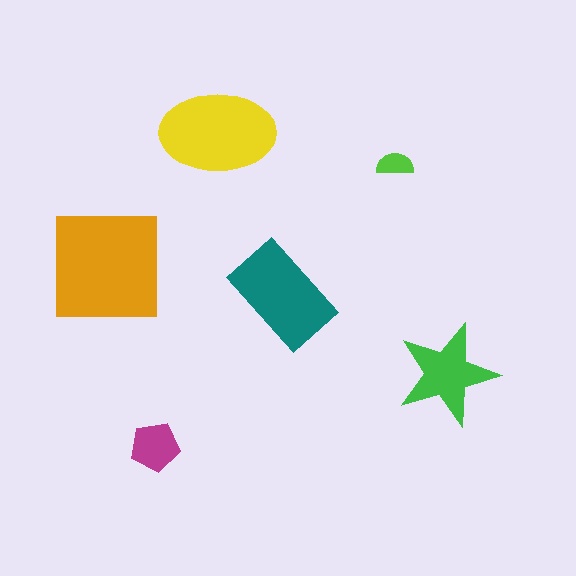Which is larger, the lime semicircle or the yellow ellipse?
The yellow ellipse.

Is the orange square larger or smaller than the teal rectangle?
Larger.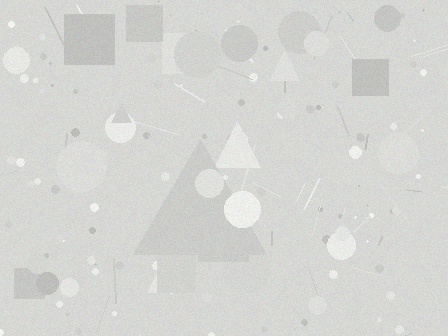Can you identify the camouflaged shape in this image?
The camouflaged shape is a triangle.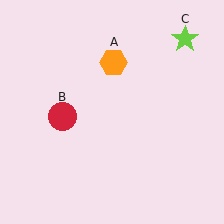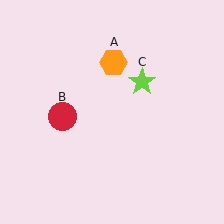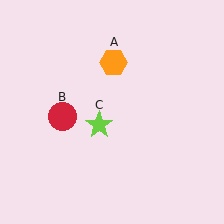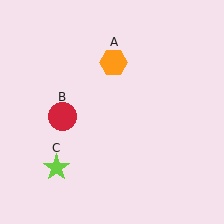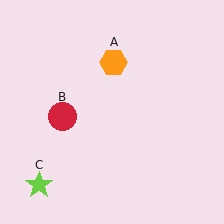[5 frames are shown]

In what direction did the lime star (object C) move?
The lime star (object C) moved down and to the left.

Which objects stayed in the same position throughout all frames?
Orange hexagon (object A) and red circle (object B) remained stationary.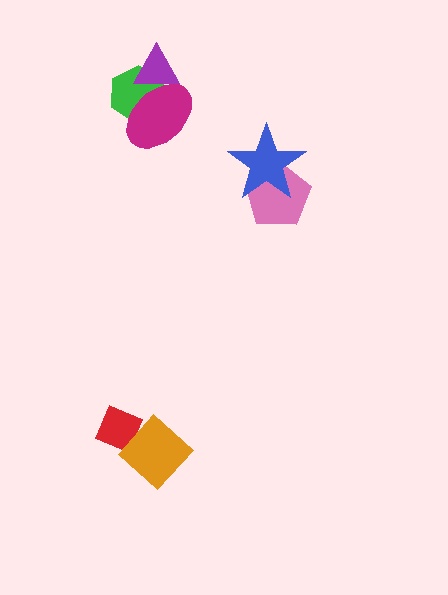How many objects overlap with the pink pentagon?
1 object overlaps with the pink pentagon.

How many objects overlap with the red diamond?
1 object overlaps with the red diamond.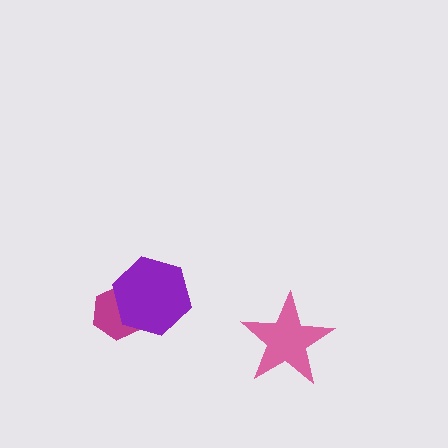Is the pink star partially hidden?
No, no other shape covers it.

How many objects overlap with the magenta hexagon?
1 object overlaps with the magenta hexagon.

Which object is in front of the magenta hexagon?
The purple hexagon is in front of the magenta hexagon.